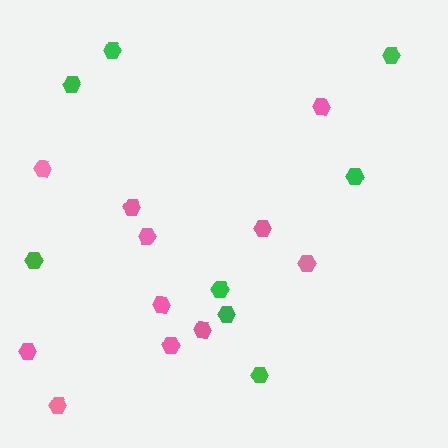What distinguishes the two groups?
There are 2 groups: one group of green hexagons (8) and one group of pink hexagons (11).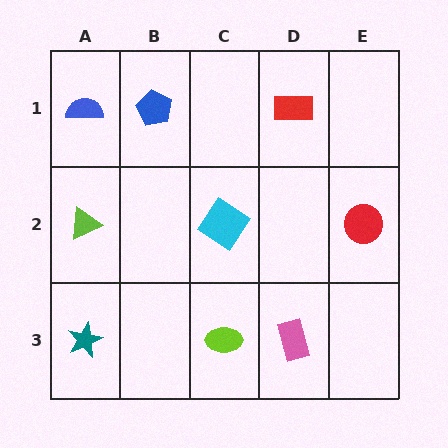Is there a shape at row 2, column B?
No, that cell is empty.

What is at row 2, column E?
A red circle.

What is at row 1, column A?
A blue semicircle.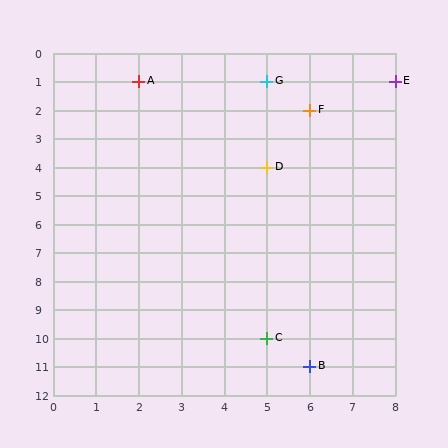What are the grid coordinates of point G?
Point G is at grid coordinates (5, 1).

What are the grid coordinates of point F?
Point F is at grid coordinates (6, 2).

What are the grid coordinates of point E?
Point E is at grid coordinates (8, 1).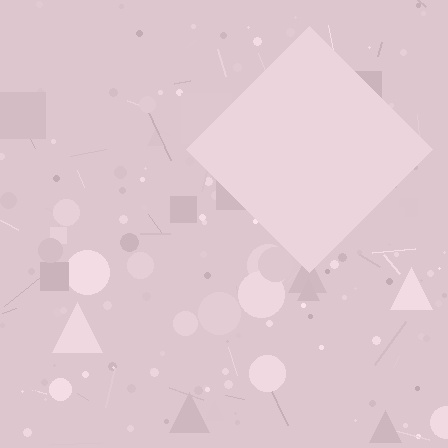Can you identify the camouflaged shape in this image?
The camouflaged shape is a diamond.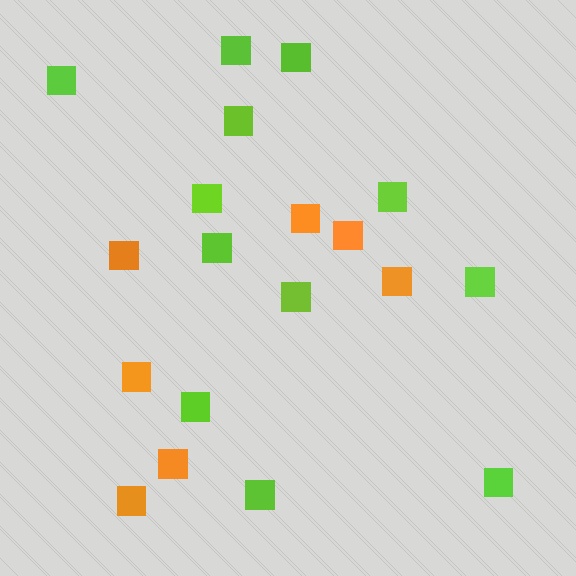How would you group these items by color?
There are 2 groups: one group of orange squares (7) and one group of lime squares (12).